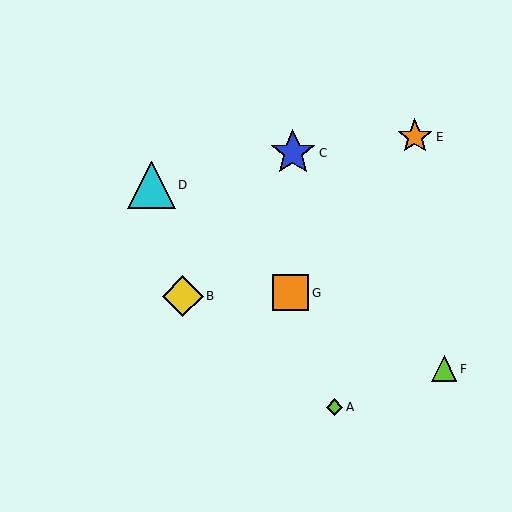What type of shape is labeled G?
Shape G is an orange square.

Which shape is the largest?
The cyan triangle (labeled D) is the largest.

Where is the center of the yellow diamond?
The center of the yellow diamond is at (183, 296).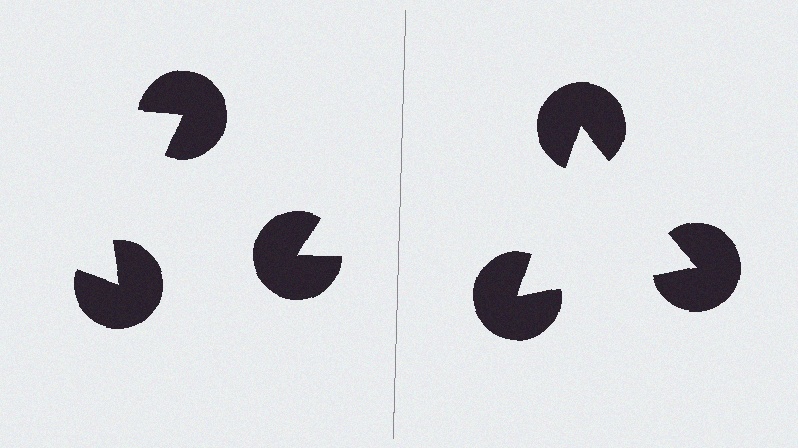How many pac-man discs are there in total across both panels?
6 — 3 on each side.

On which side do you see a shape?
An illusory triangle appears on the right side. On the left side the wedge cuts are rotated, so no coherent shape forms.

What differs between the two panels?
The pac-man discs are positioned identically on both sides; only the wedge orientations differ. On the right they align to a triangle; on the left they are misaligned.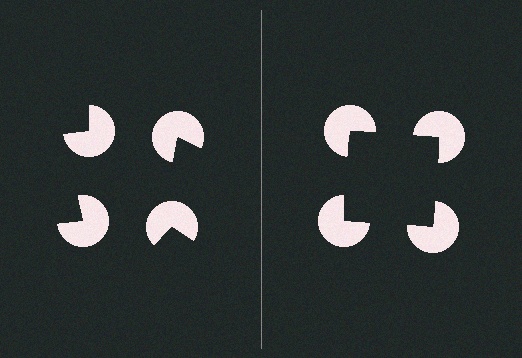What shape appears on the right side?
An illusory square.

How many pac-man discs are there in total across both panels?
8 — 4 on each side.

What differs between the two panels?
The pac-man discs are positioned identically on both sides; only the wedge orientations differ. On the right they align to a square; on the left they are misaligned.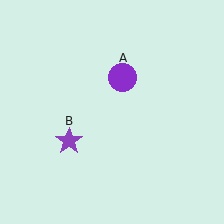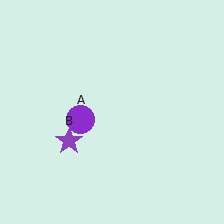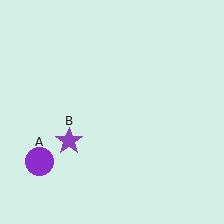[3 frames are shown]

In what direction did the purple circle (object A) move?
The purple circle (object A) moved down and to the left.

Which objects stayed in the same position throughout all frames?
Purple star (object B) remained stationary.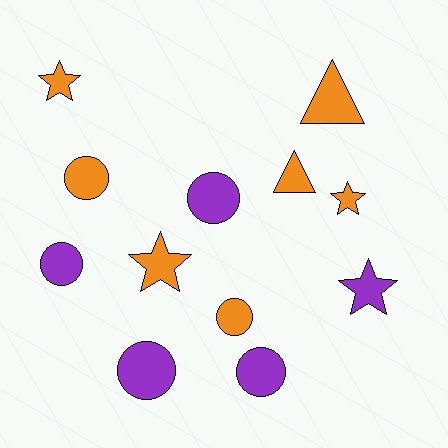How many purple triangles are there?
There are no purple triangles.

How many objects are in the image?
There are 12 objects.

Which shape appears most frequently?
Circle, with 6 objects.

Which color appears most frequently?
Orange, with 7 objects.